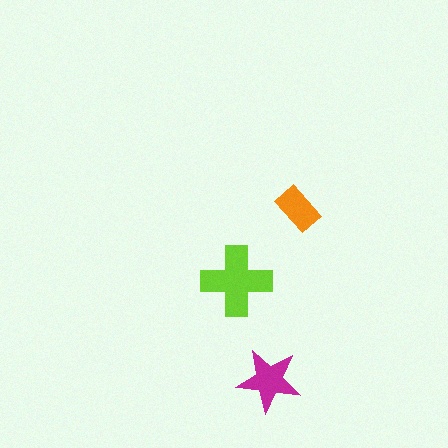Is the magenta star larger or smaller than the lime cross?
Smaller.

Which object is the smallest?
The orange rectangle.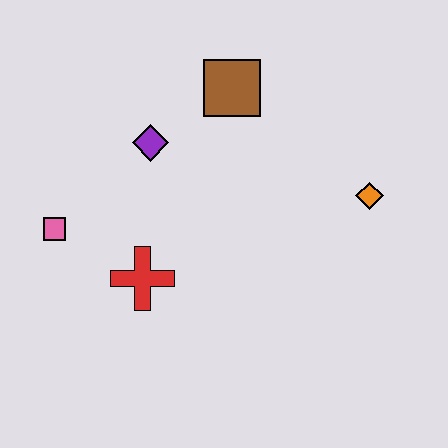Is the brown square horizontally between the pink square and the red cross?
No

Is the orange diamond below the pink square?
No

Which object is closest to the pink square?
The red cross is closest to the pink square.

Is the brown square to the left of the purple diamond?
No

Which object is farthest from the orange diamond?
The pink square is farthest from the orange diamond.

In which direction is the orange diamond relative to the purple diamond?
The orange diamond is to the right of the purple diamond.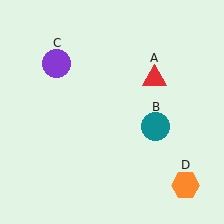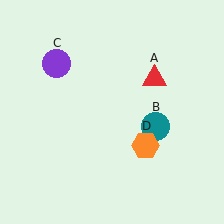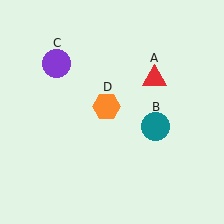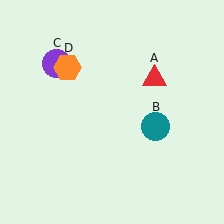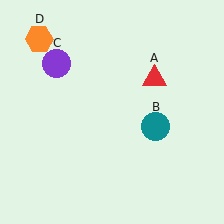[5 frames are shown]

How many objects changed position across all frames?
1 object changed position: orange hexagon (object D).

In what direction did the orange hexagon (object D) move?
The orange hexagon (object D) moved up and to the left.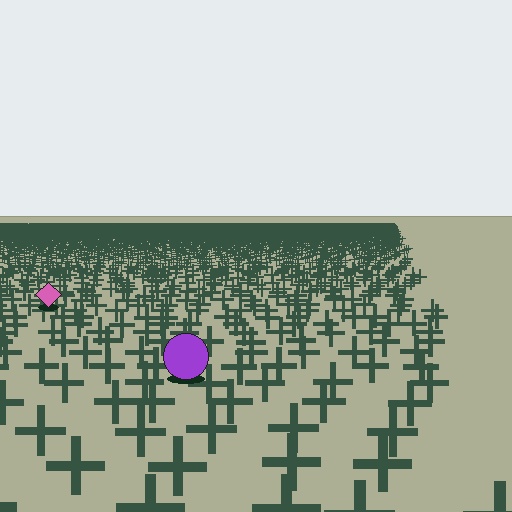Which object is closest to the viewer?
The purple circle is closest. The texture marks near it are larger and more spread out.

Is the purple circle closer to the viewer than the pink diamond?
Yes. The purple circle is closer — you can tell from the texture gradient: the ground texture is coarser near it.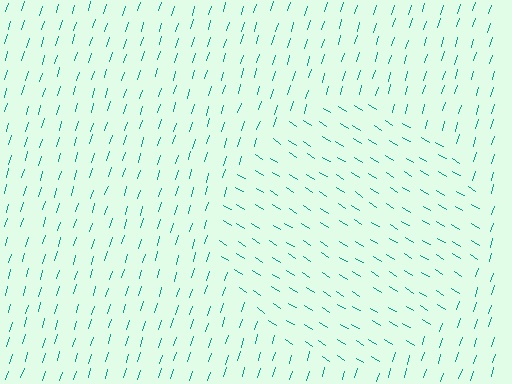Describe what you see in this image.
The image is filled with small teal line segments. A circle region in the image has lines oriented differently from the surrounding lines, creating a visible texture boundary.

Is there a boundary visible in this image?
Yes, there is a texture boundary formed by a change in line orientation.